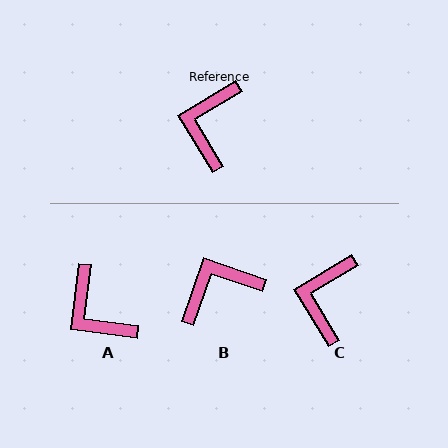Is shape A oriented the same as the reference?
No, it is off by about 52 degrees.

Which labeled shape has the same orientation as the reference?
C.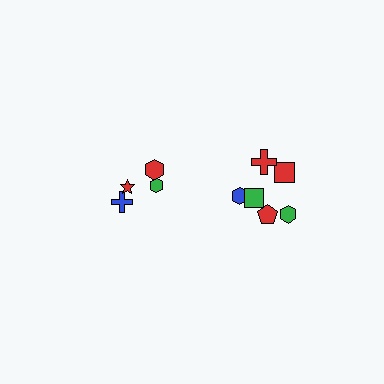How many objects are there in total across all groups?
There are 10 objects.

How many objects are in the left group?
There are 4 objects.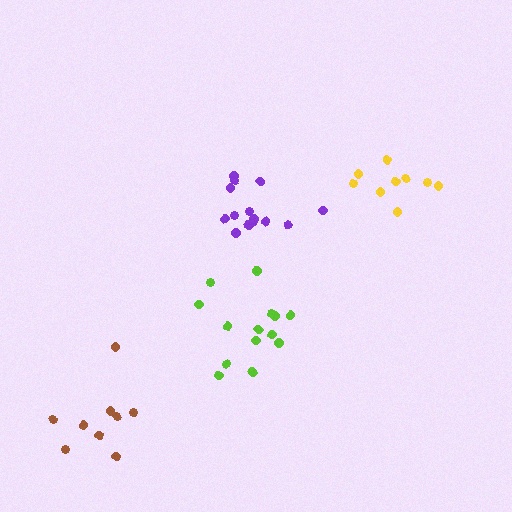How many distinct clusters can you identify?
There are 4 distinct clusters.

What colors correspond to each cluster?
The clusters are colored: purple, yellow, lime, brown.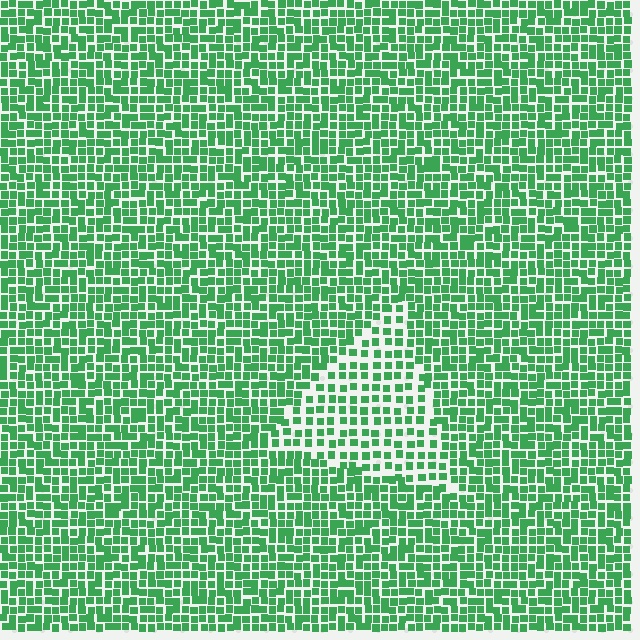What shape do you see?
I see a triangle.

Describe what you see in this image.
The image contains small green elements arranged at two different densities. A triangle-shaped region is visible where the elements are less densely packed than the surrounding area.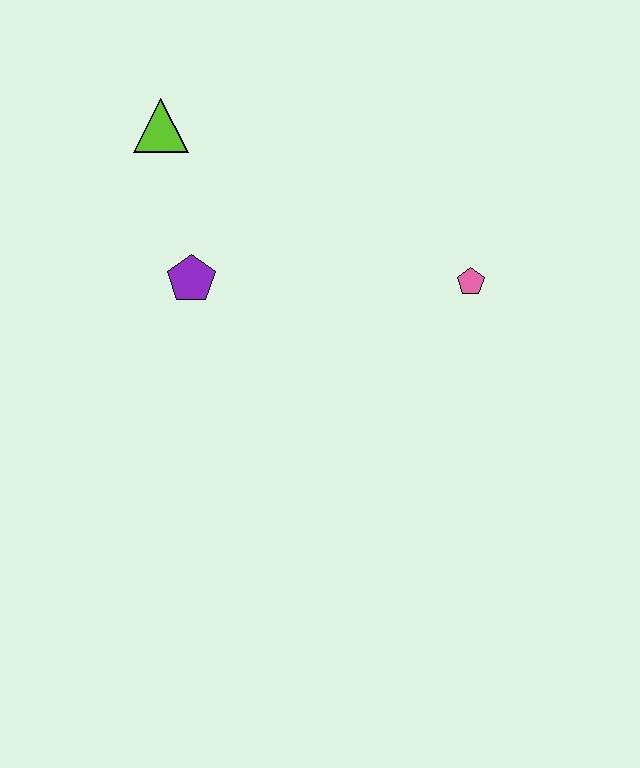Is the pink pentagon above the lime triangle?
No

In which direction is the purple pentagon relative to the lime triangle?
The purple pentagon is below the lime triangle.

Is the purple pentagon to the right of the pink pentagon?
No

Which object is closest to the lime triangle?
The purple pentagon is closest to the lime triangle.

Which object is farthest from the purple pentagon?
The pink pentagon is farthest from the purple pentagon.